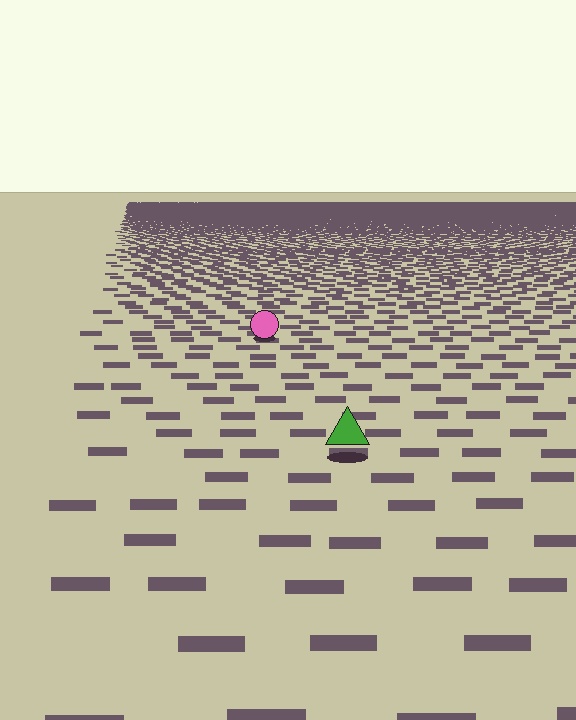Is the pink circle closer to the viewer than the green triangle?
No. The green triangle is closer — you can tell from the texture gradient: the ground texture is coarser near it.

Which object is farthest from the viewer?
The pink circle is farthest from the viewer. It appears smaller and the ground texture around it is denser.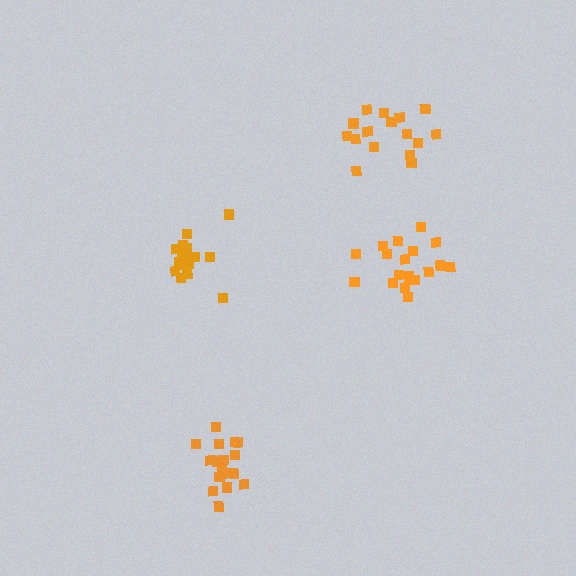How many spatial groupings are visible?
There are 4 spatial groupings.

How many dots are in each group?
Group 1: 16 dots, Group 2: 16 dots, Group 3: 19 dots, Group 4: 19 dots (70 total).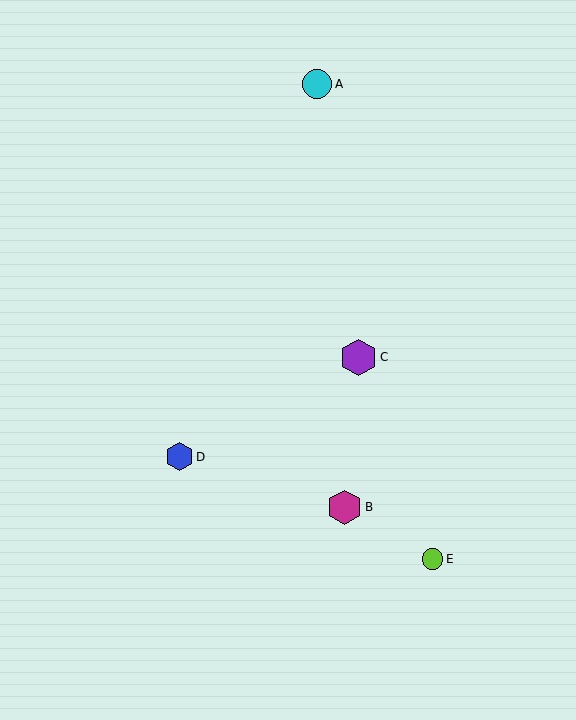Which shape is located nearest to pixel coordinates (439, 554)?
The lime circle (labeled E) at (432, 559) is nearest to that location.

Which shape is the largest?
The purple hexagon (labeled C) is the largest.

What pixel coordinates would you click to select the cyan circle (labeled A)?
Click at (317, 84) to select the cyan circle A.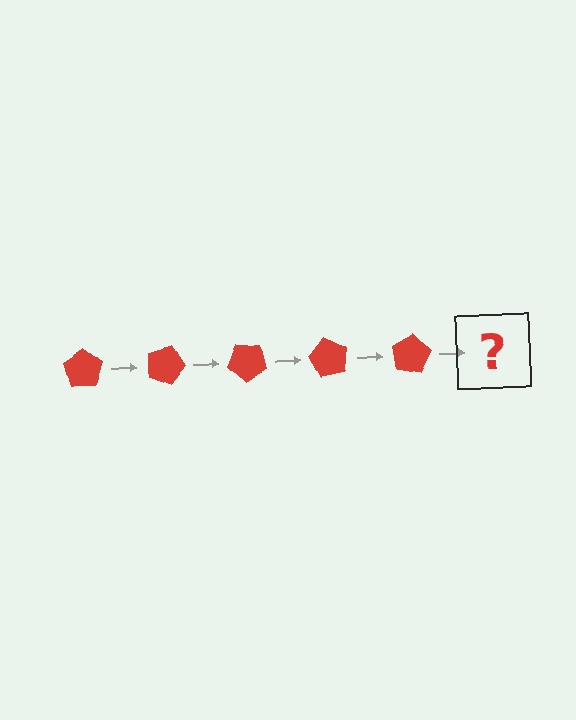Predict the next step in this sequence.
The next step is a red pentagon rotated 100 degrees.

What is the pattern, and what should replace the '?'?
The pattern is that the pentagon rotates 20 degrees each step. The '?' should be a red pentagon rotated 100 degrees.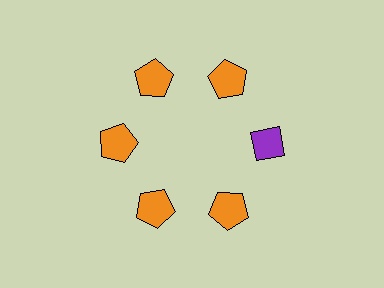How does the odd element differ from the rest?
It differs in both color (purple instead of orange) and shape (diamond instead of pentagon).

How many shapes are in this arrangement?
There are 6 shapes arranged in a ring pattern.